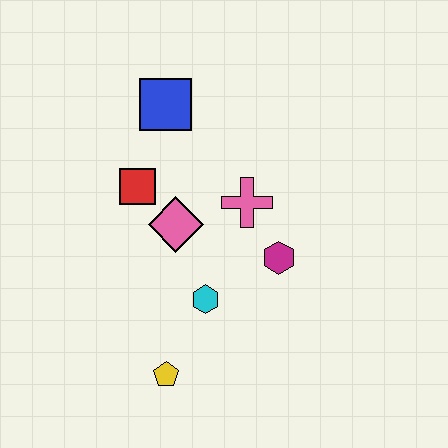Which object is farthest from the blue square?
The yellow pentagon is farthest from the blue square.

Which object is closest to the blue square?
The red square is closest to the blue square.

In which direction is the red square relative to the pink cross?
The red square is to the left of the pink cross.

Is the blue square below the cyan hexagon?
No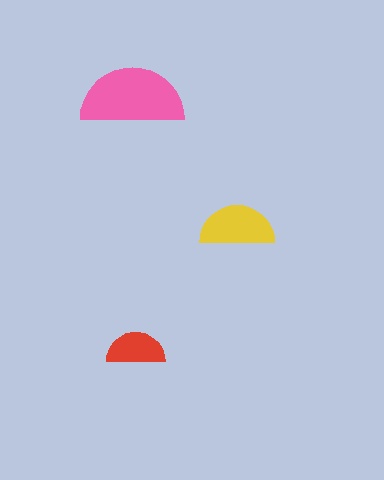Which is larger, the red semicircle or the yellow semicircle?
The yellow one.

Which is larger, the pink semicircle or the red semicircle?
The pink one.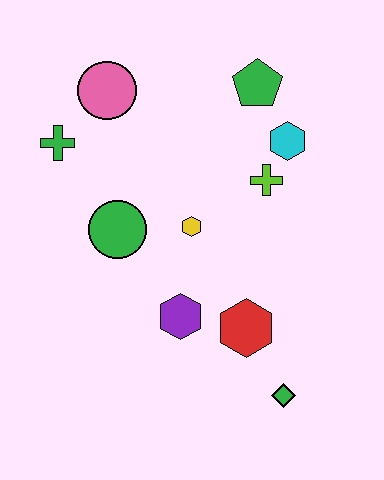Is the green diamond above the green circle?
No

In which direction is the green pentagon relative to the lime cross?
The green pentagon is above the lime cross.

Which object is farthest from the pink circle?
The green diamond is farthest from the pink circle.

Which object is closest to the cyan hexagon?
The lime cross is closest to the cyan hexagon.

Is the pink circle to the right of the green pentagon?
No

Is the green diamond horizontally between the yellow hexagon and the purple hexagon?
No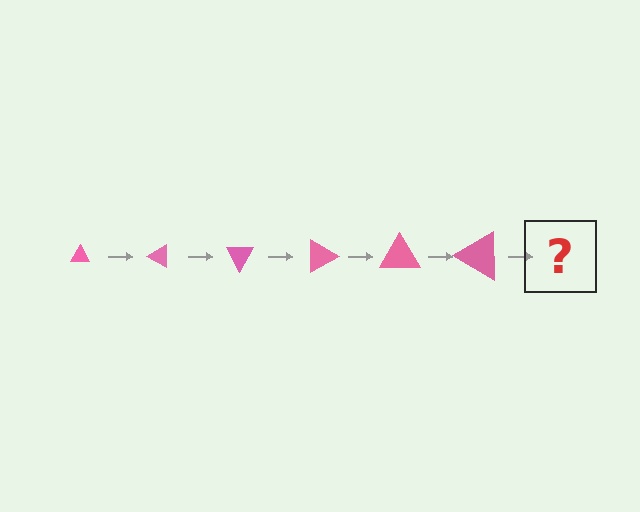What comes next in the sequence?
The next element should be a triangle, larger than the previous one and rotated 180 degrees from the start.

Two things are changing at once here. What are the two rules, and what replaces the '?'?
The two rules are that the triangle grows larger each step and it rotates 30 degrees each step. The '?' should be a triangle, larger than the previous one and rotated 180 degrees from the start.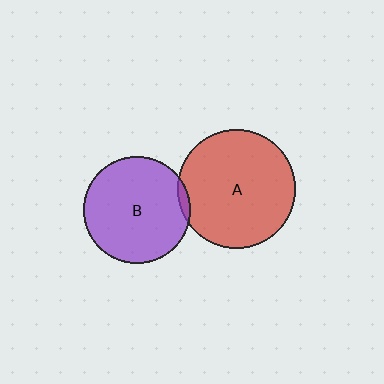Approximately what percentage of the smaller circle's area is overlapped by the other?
Approximately 5%.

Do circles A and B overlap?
Yes.